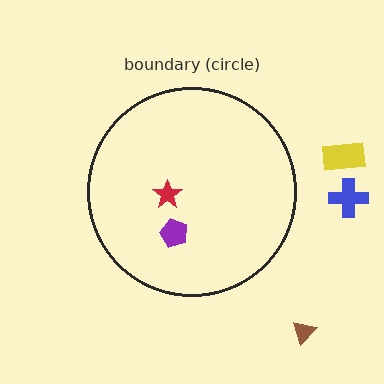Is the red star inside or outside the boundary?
Inside.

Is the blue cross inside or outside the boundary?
Outside.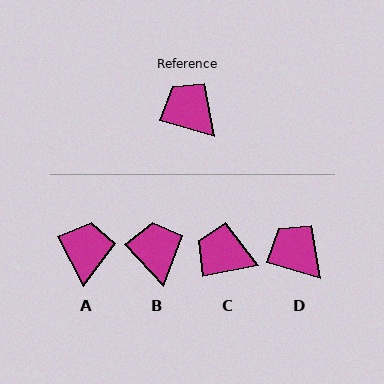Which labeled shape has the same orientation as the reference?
D.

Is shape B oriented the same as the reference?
No, it is off by about 31 degrees.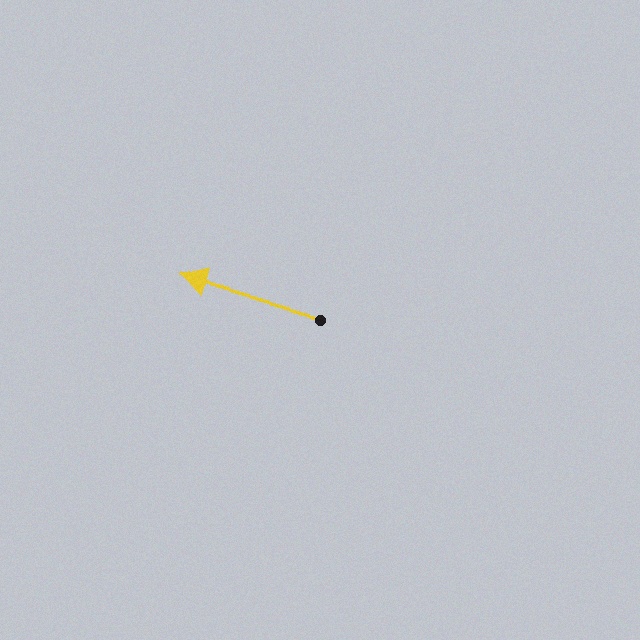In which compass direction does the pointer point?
West.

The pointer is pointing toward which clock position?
Roughly 10 o'clock.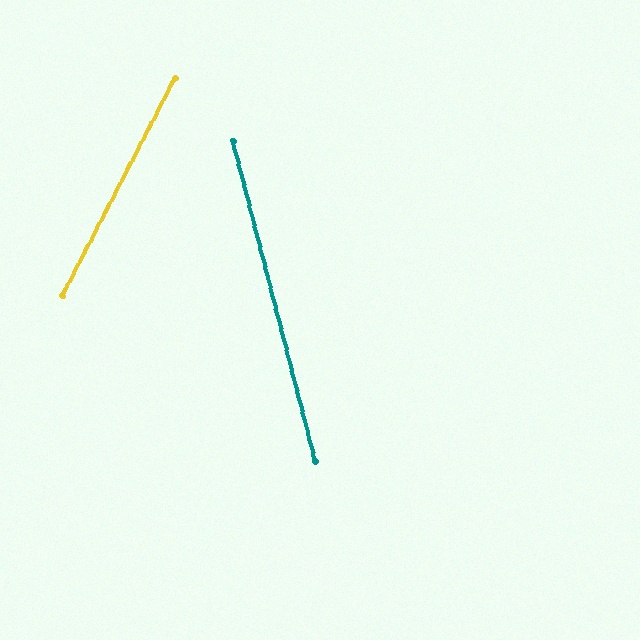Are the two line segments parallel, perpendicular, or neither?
Neither parallel nor perpendicular — they differ by about 42°.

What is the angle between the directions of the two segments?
Approximately 42 degrees.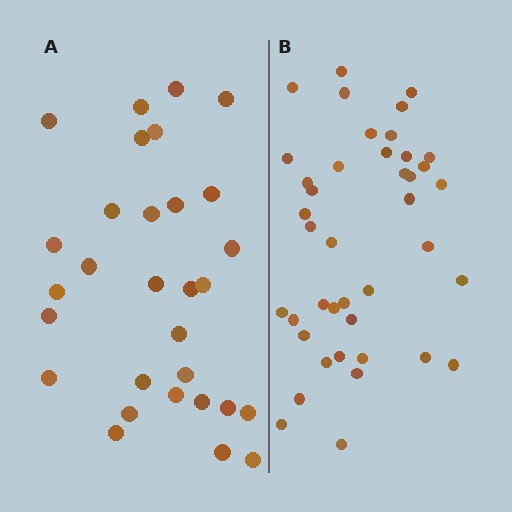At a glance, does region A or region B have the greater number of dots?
Region B (the right region) has more dots.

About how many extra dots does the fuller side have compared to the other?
Region B has roughly 12 or so more dots than region A.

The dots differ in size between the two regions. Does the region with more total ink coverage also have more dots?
No. Region A has more total ink coverage because its dots are larger, but region B actually contains more individual dots. Total area can be misleading — the number of items is what matters here.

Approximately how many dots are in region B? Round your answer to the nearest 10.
About 40 dots. (The exact count is 41, which rounds to 40.)